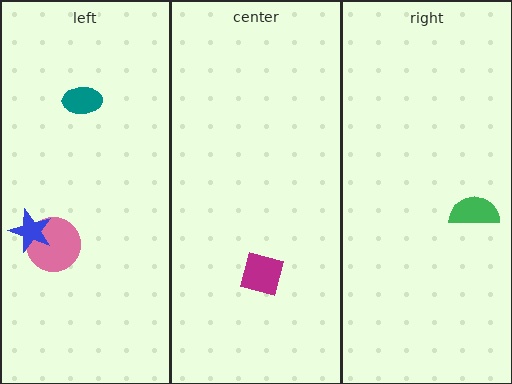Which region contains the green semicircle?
The right region.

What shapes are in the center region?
The magenta square.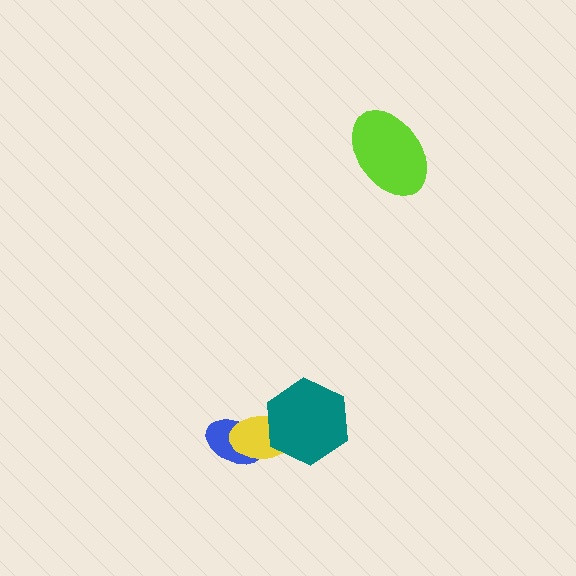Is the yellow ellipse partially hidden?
Yes, it is partially covered by another shape.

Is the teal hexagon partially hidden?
No, no other shape covers it.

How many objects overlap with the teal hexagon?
1 object overlaps with the teal hexagon.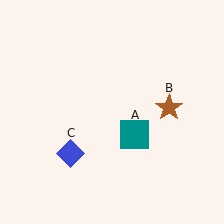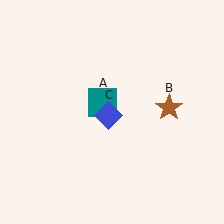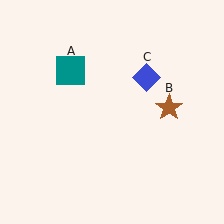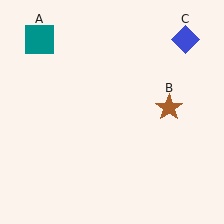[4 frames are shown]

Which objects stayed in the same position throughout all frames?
Brown star (object B) remained stationary.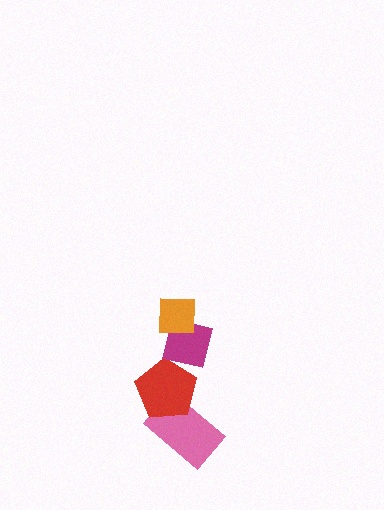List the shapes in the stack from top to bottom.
From top to bottom: the orange square, the magenta square, the red pentagon, the pink rectangle.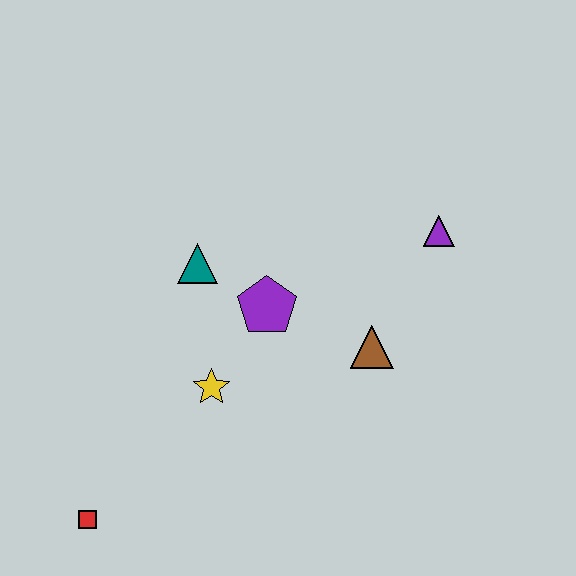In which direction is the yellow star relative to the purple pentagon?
The yellow star is below the purple pentagon.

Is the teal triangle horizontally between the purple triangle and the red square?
Yes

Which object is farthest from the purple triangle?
The red square is farthest from the purple triangle.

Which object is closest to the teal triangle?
The purple pentagon is closest to the teal triangle.